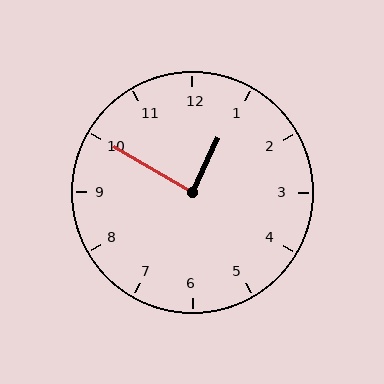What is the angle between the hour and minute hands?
Approximately 85 degrees.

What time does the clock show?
12:50.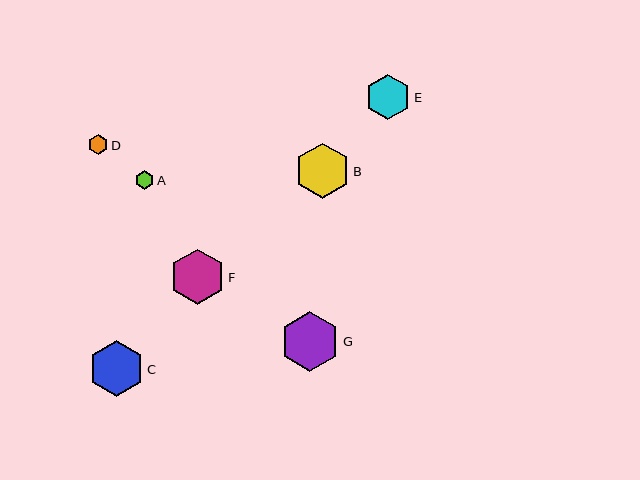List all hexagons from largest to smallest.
From largest to smallest: G, C, F, B, E, D, A.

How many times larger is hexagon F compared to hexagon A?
Hexagon F is approximately 3.0 times the size of hexagon A.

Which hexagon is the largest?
Hexagon G is the largest with a size of approximately 60 pixels.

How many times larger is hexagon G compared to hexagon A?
Hexagon G is approximately 3.2 times the size of hexagon A.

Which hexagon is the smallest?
Hexagon A is the smallest with a size of approximately 19 pixels.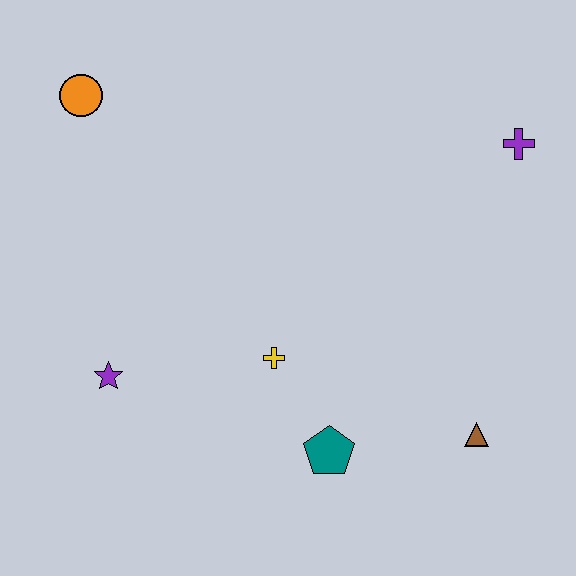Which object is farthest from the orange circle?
The brown triangle is farthest from the orange circle.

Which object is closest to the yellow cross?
The teal pentagon is closest to the yellow cross.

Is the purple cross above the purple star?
Yes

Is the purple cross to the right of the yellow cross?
Yes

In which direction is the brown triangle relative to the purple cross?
The brown triangle is below the purple cross.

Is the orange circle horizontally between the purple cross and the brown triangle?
No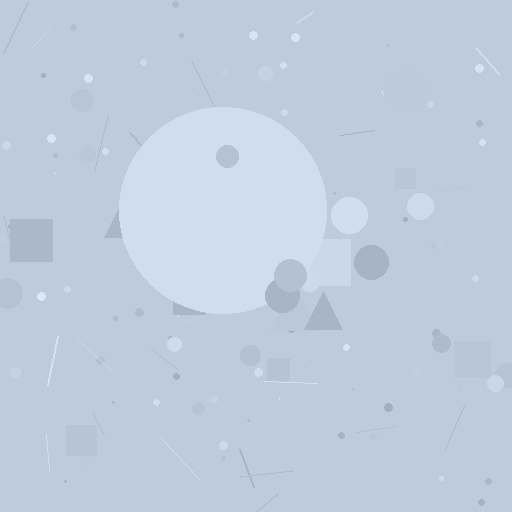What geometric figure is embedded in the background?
A circle is embedded in the background.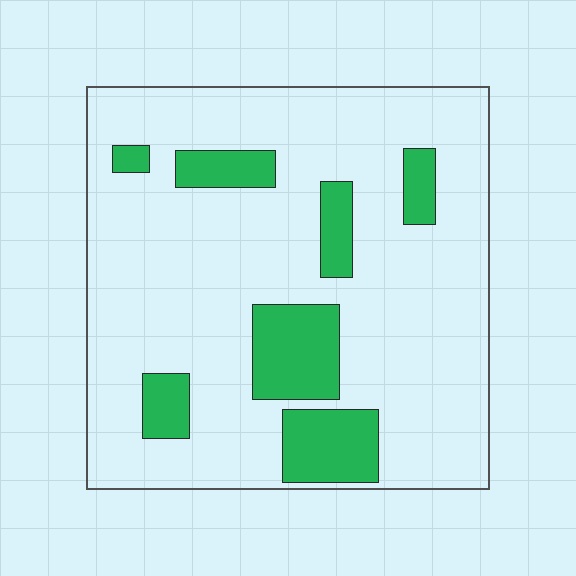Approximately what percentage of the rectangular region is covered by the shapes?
Approximately 20%.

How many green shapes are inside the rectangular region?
7.